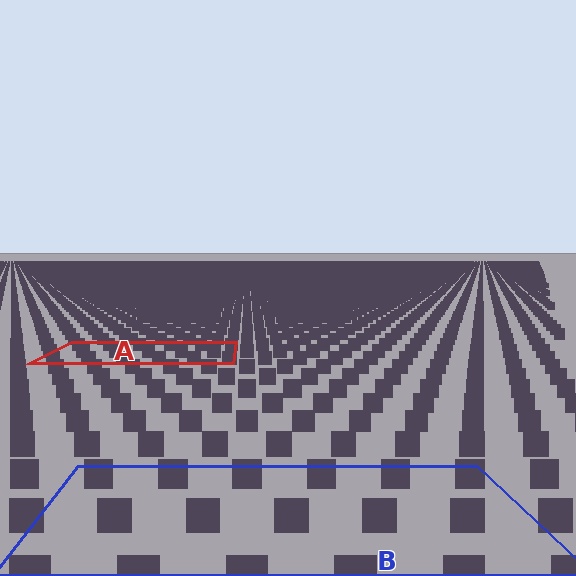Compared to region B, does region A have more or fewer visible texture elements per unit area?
Region A has more texture elements per unit area — they are packed more densely because it is farther away.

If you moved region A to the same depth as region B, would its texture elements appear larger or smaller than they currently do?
They would appear larger. At a closer depth, the same texture elements are projected at a bigger on-screen size.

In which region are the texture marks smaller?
The texture marks are smaller in region A, because it is farther away.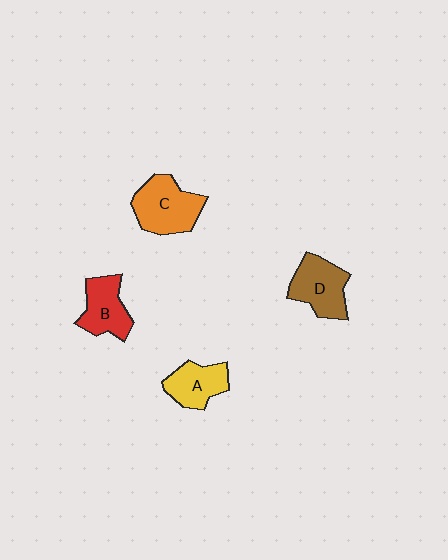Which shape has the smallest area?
Shape A (yellow).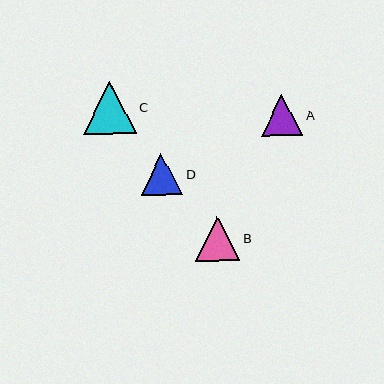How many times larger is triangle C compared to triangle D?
Triangle C is approximately 1.3 times the size of triangle D.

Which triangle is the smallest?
Triangle A is the smallest with a size of approximately 41 pixels.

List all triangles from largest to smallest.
From largest to smallest: C, B, D, A.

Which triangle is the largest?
Triangle C is the largest with a size of approximately 53 pixels.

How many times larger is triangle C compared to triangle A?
Triangle C is approximately 1.3 times the size of triangle A.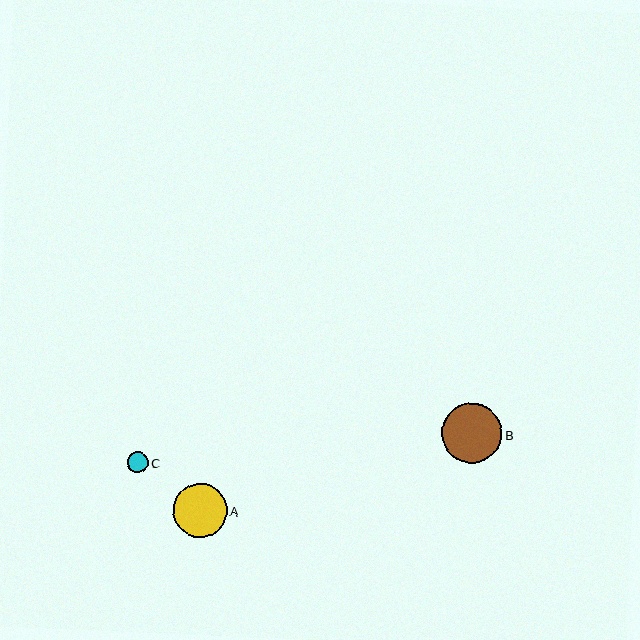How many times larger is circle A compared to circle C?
Circle A is approximately 2.6 times the size of circle C.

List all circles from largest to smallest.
From largest to smallest: B, A, C.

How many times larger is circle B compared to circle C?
Circle B is approximately 2.9 times the size of circle C.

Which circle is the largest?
Circle B is the largest with a size of approximately 60 pixels.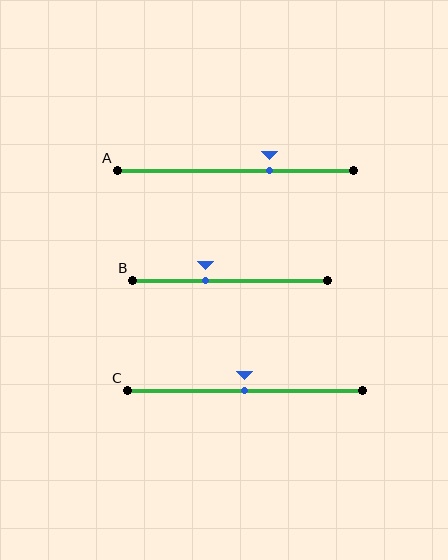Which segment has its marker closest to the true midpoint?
Segment C has its marker closest to the true midpoint.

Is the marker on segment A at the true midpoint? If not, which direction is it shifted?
No, the marker on segment A is shifted to the right by about 14% of the segment length.